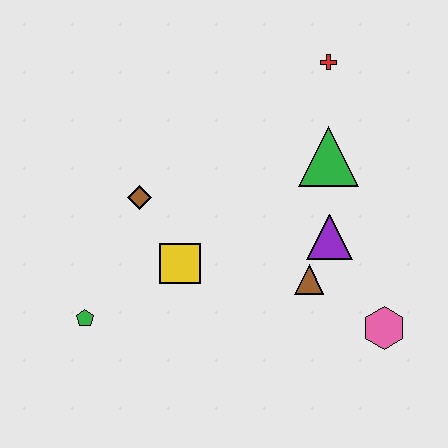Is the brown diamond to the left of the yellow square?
Yes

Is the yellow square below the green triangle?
Yes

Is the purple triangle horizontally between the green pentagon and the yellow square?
No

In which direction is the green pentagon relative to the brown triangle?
The green pentagon is to the left of the brown triangle.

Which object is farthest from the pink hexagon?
The green pentagon is farthest from the pink hexagon.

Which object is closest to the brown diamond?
The yellow square is closest to the brown diamond.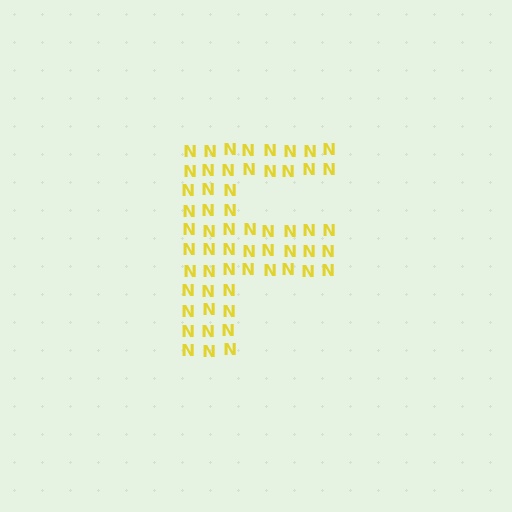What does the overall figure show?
The overall figure shows the letter F.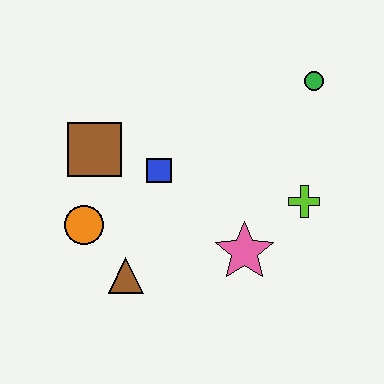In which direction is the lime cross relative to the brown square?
The lime cross is to the right of the brown square.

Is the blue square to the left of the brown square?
No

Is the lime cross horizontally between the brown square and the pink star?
No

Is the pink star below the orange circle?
Yes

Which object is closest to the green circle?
The lime cross is closest to the green circle.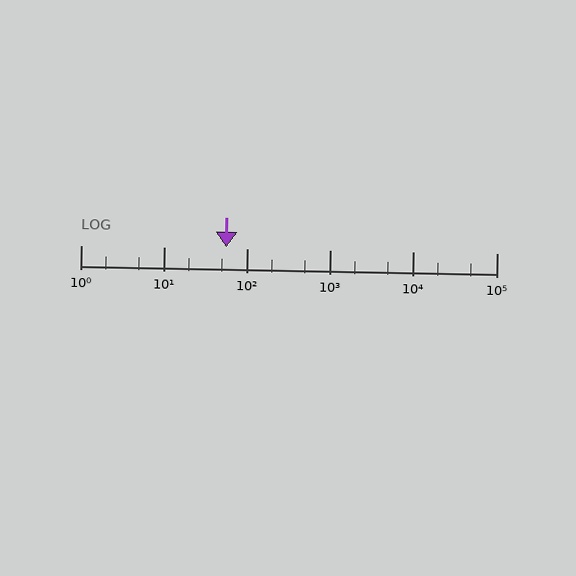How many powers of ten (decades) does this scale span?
The scale spans 5 decades, from 1 to 100000.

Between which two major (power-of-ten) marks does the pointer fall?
The pointer is between 10 and 100.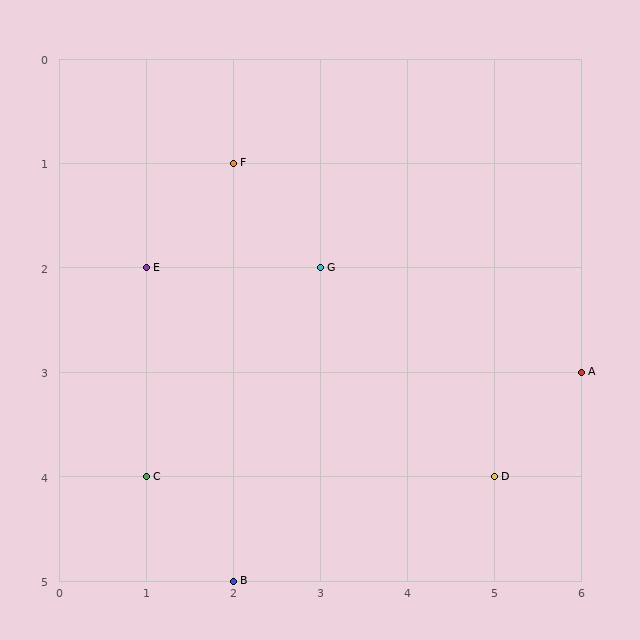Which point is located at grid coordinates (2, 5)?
Point B is at (2, 5).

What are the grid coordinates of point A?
Point A is at grid coordinates (6, 3).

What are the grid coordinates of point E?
Point E is at grid coordinates (1, 2).